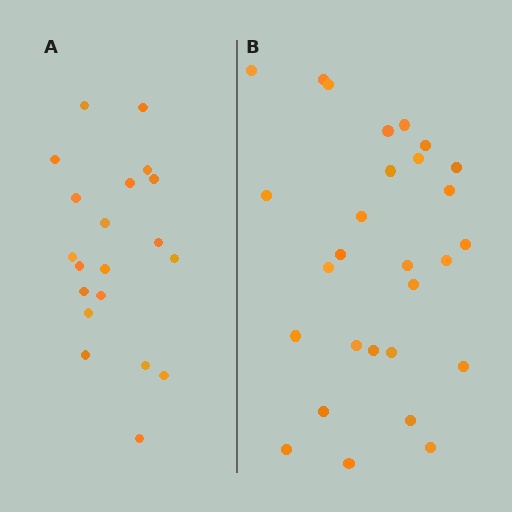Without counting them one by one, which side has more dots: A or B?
Region B (the right region) has more dots.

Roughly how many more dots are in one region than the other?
Region B has roughly 8 or so more dots than region A.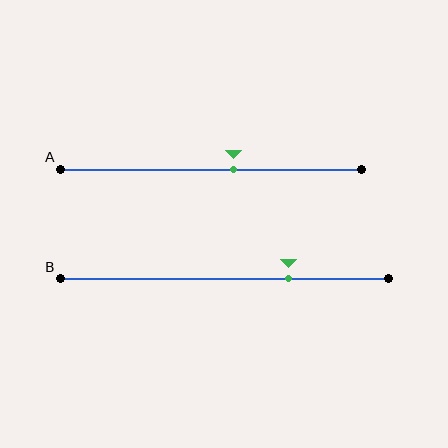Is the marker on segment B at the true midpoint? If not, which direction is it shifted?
No, the marker on segment B is shifted to the right by about 20% of the segment length.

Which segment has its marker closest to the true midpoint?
Segment A has its marker closest to the true midpoint.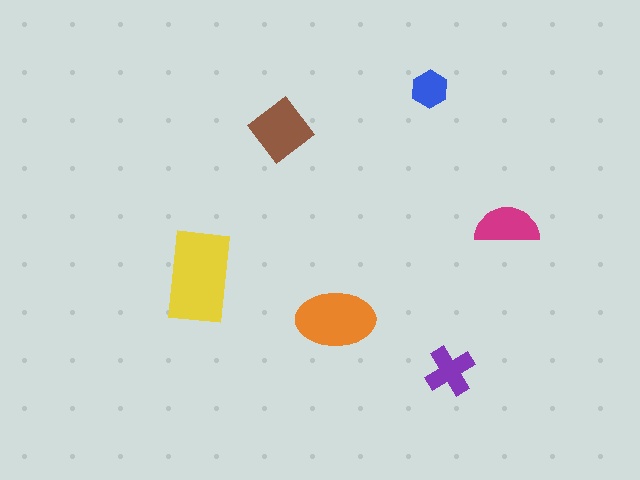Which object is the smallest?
The blue hexagon.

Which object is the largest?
The yellow rectangle.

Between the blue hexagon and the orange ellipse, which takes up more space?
The orange ellipse.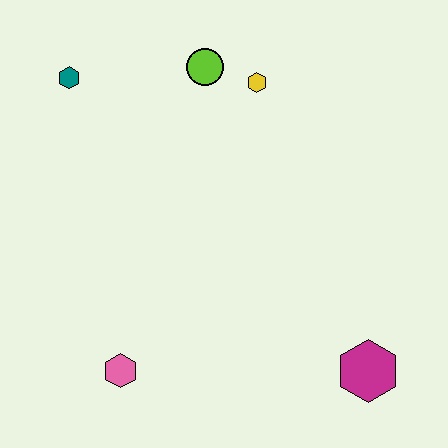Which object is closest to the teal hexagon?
The lime circle is closest to the teal hexagon.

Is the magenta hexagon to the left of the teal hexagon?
No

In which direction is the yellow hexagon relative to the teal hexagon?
The yellow hexagon is to the right of the teal hexagon.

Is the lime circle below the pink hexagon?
No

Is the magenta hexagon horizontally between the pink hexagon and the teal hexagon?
No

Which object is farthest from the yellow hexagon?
The pink hexagon is farthest from the yellow hexagon.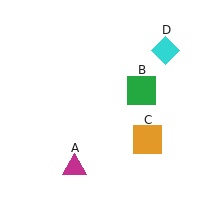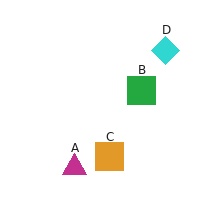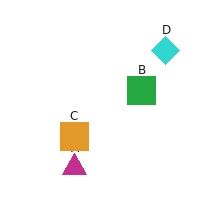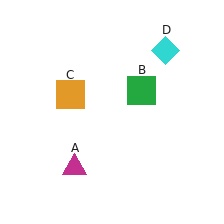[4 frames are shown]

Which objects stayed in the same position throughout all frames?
Magenta triangle (object A) and green square (object B) and cyan diamond (object D) remained stationary.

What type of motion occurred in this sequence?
The orange square (object C) rotated clockwise around the center of the scene.